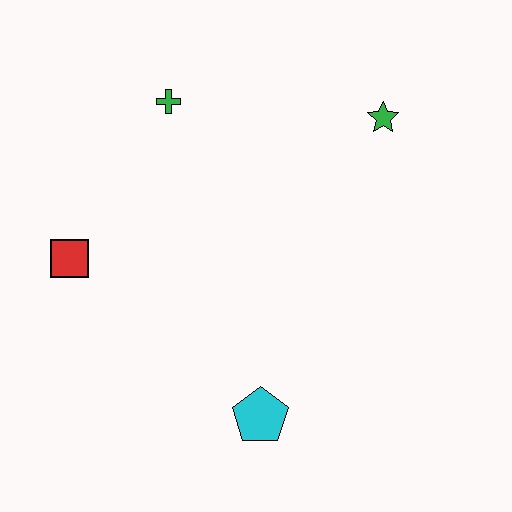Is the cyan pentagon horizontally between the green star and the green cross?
Yes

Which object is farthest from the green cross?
The cyan pentagon is farthest from the green cross.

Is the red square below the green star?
Yes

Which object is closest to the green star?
The green cross is closest to the green star.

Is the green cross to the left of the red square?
No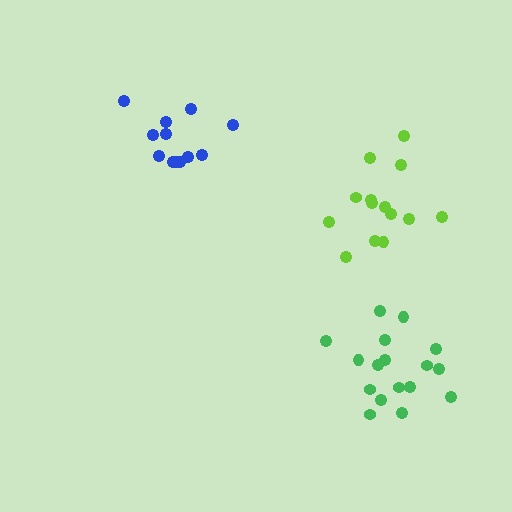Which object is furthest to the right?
The green cluster is rightmost.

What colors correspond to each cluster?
The clusters are colored: blue, green, lime.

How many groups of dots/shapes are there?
There are 3 groups.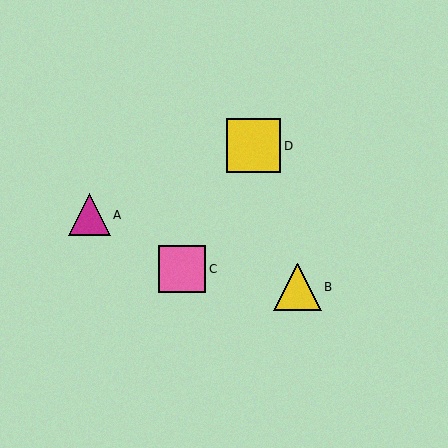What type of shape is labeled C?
Shape C is a pink square.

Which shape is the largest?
The yellow square (labeled D) is the largest.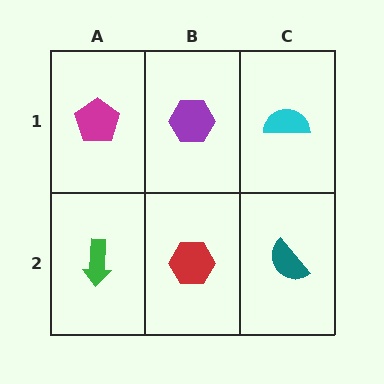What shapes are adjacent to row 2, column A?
A magenta pentagon (row 1, column A), a red hexagon (row 2, column B).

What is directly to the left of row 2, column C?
A red hexagon.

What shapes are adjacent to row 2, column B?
A purple hexagon (row 1, column B), a green arrow (row 2, column A), a teal semicircle (row 2, column C).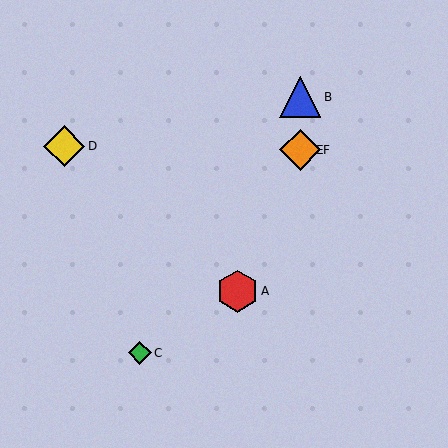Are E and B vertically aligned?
Yes, both are at x≈300.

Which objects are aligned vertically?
Objects B, E, F are aligned vertically.